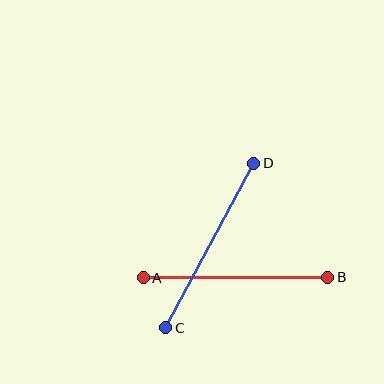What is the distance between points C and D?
The distance is approximately 186 pixels.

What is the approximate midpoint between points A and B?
The midpoint is at approximately (235, 278) pixels.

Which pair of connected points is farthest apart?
Points C and D are farthest apart.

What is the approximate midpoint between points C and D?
The midpoint is at approximately (210, 246) pixels.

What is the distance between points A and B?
The distance is approximately 184 pixels.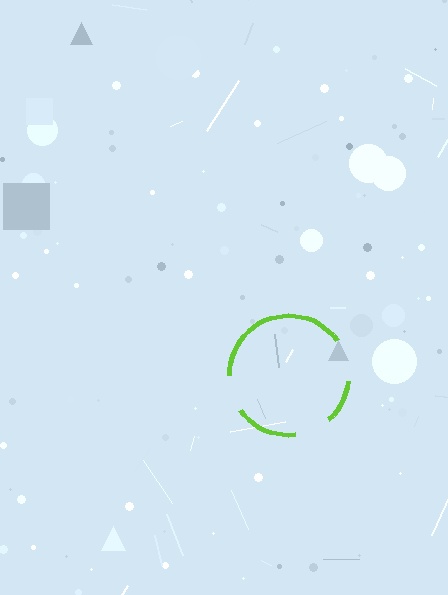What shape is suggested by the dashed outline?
The dashed outline suggests a circle.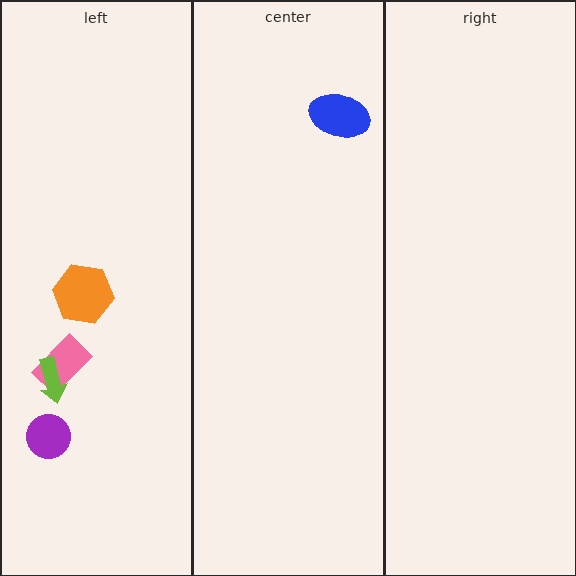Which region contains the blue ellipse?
The center region.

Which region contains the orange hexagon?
The left region.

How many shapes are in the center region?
1.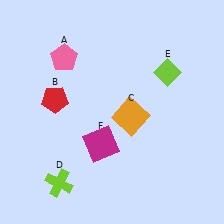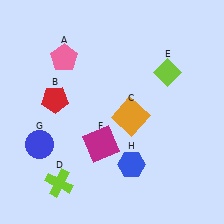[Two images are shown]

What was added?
A blue circle (G), a blue hexagon (H) were added in Image 2.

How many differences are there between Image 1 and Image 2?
There are 2 differences between the two images.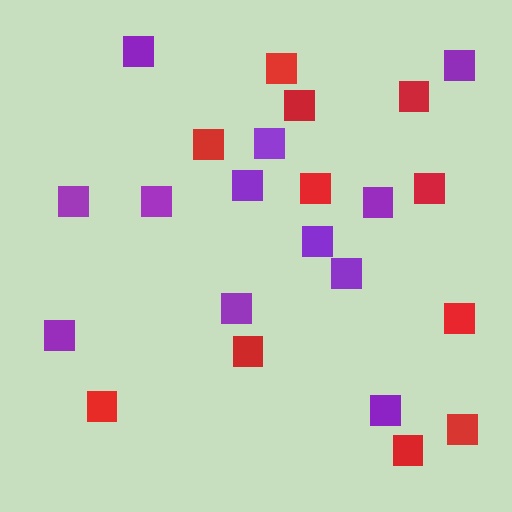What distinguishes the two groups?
There are 2 groups: one group of red squares (11) and one group of purple squares (12).